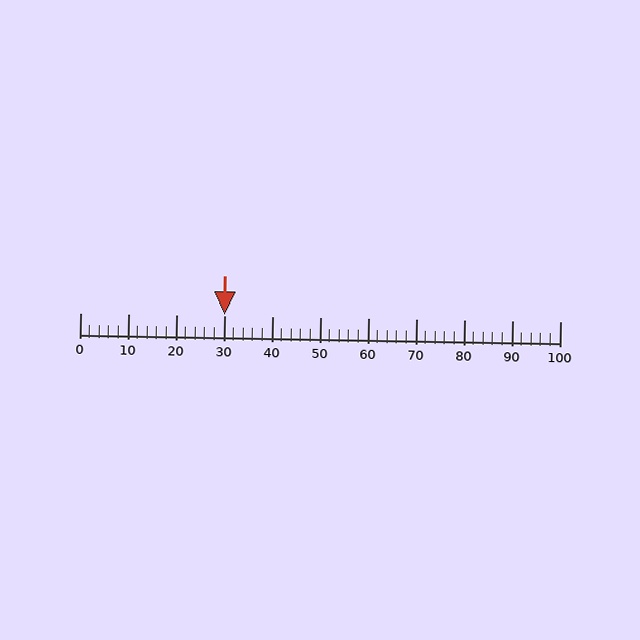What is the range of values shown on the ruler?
The ruler shows values from 0 to 100.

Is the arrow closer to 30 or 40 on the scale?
The arrow is closer to 30.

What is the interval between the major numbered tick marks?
The major tick marks are spaced 10 units apart.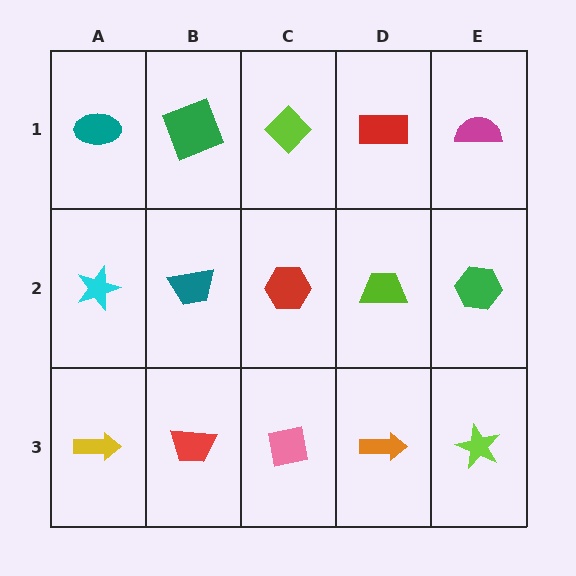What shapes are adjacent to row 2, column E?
A magenta semicircle (row 1, column E), a lime star (row 3, column E), a lime trapezoid (row 2, column D).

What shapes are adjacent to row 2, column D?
A red rectangle (row 1, column D), an orange arrow (row 3, column D), a red hexagon (row 2, column C), a green hexagon (row 2, column E).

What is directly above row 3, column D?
A lime trapezoid.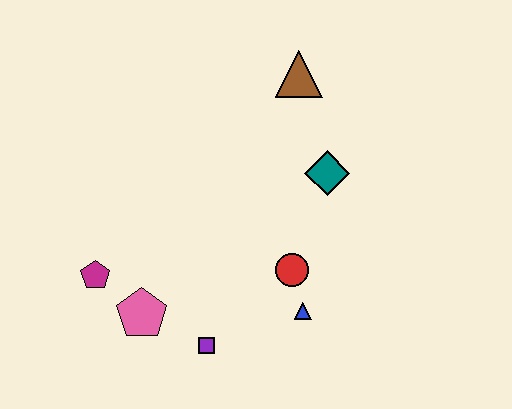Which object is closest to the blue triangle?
The red circle is closest to the blue triangle.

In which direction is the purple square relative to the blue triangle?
The purple square is to the left of the blue triangle.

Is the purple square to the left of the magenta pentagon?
No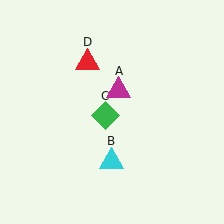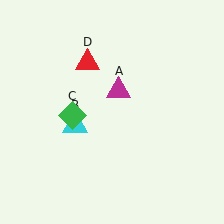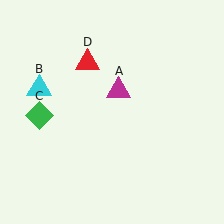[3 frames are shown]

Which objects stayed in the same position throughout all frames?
Magenta triangle (object A) and red triangle (object D) remained stationary.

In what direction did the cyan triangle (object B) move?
The cyan triangle (object B) moved up and to the left.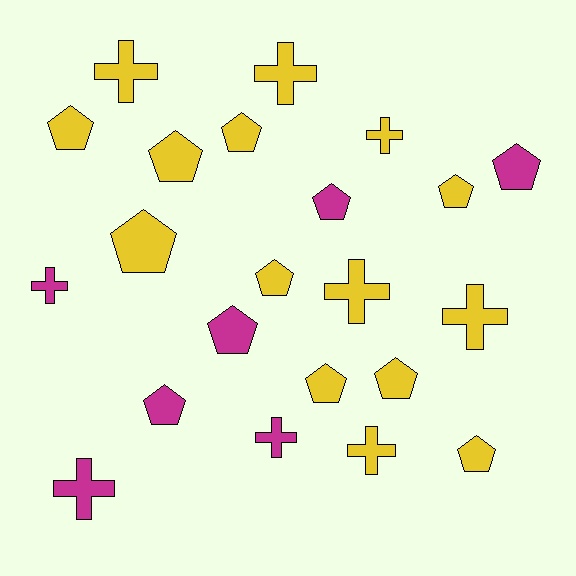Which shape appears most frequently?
Pentagon, with 13 objects.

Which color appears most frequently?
Yellow, with 15 objects.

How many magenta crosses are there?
There are 3 magenta crosses.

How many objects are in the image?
There are 22 objects.